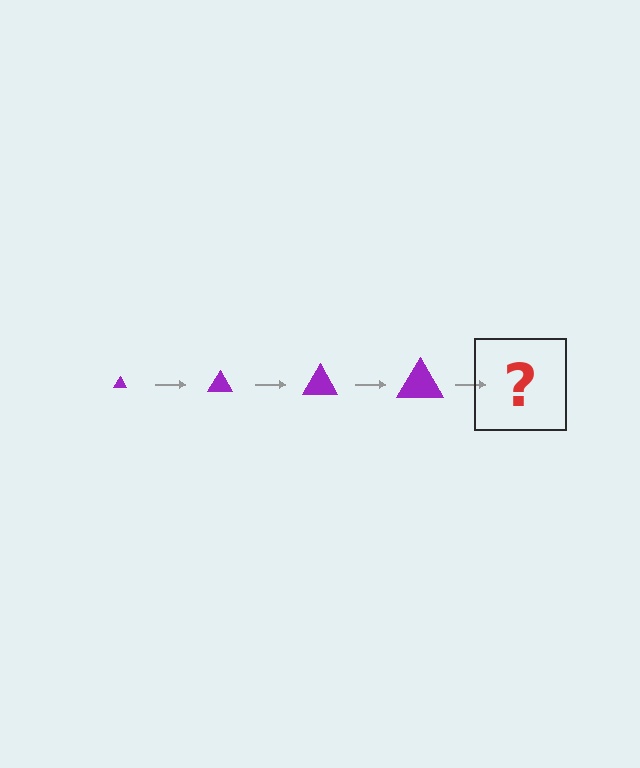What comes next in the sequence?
The next element should be a purple triangle, larger than the previous one.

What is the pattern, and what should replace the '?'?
The pattern is that the triangle gets progressively larger each step. The '?' should be a purple triangle, larger than the previous one.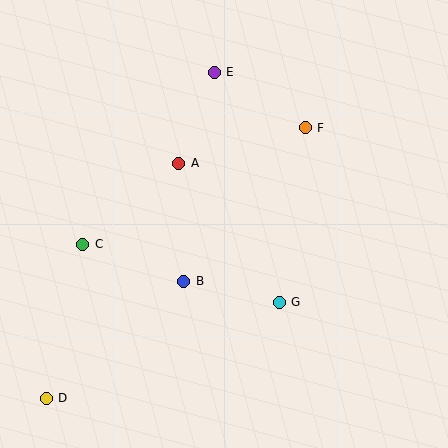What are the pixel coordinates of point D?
Point D is at (46, 398).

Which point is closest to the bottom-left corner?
Point D is closest to the bottom-left corner.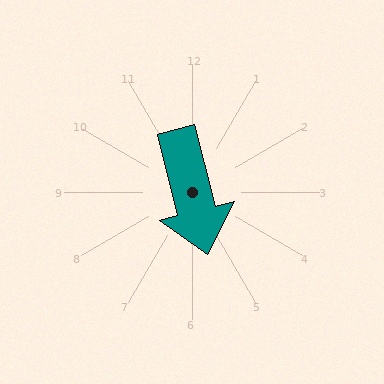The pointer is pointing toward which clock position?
Roughly 6 o'clock.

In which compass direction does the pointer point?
South.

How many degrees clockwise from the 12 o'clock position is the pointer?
Approximately 166 degrees.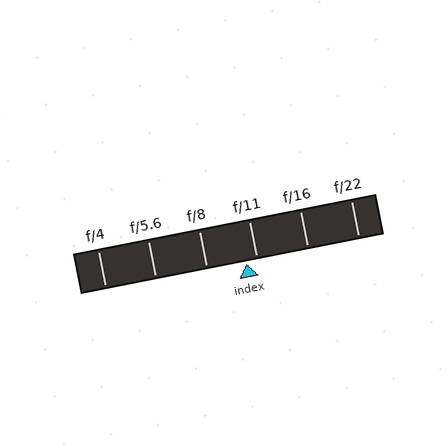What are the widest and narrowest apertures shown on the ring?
The widest aperture shown is f/4 and the narrowest is f/22.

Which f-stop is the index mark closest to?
The index mark is closest to f/11.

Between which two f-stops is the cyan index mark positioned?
The index mark is between f/8 and f/11.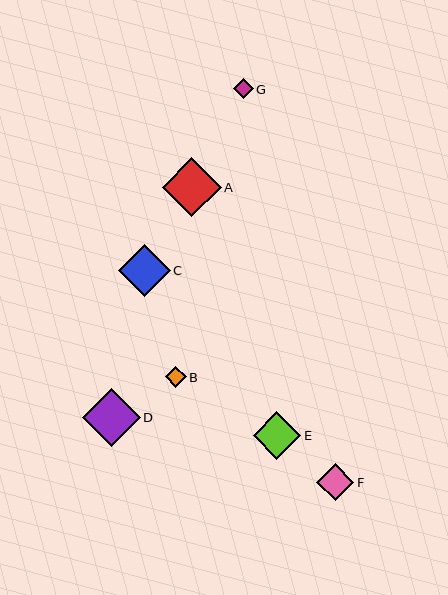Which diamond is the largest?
Diamond A is the largest with a size of approximately 59 pixels.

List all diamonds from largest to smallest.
From largest to smallest: A, D, C, E, F, B, G.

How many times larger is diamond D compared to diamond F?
Diamond D is approximately 1.6 times the size of diamond F.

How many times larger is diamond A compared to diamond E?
Diamond A is approximately 1.2 times the size of diamond E.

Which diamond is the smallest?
Diamond G is the smallest with a size of approximately 20 pixels.